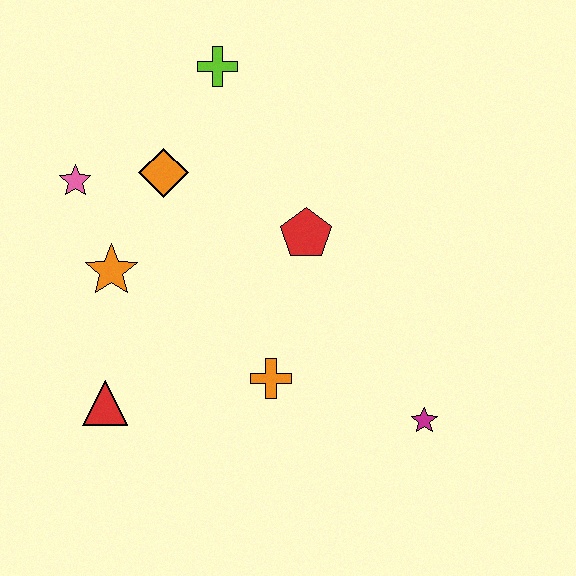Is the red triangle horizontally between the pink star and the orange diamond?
Yes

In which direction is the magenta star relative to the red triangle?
The magenta star is to the right of the red triangle.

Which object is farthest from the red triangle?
The lime cross is farthest from the red triangle.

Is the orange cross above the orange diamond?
No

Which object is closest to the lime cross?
The orange diamond is closest to the lime cross.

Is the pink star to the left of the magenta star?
Yes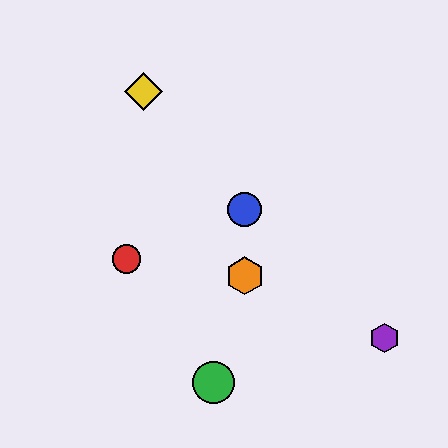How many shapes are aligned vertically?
2 shapes (the blue circle, the orange hexagon) are aligned vertically.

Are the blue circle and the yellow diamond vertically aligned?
No, the blue circle is at x≈245 and the yellow diamond is at x≈144.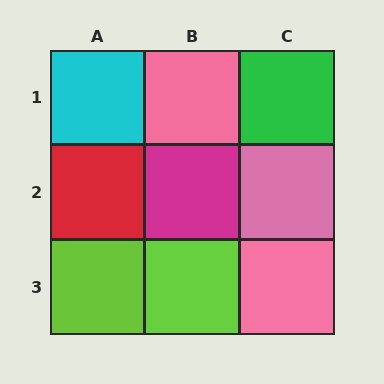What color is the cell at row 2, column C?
Pink.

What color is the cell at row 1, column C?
Green.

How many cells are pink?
3 cells are pink.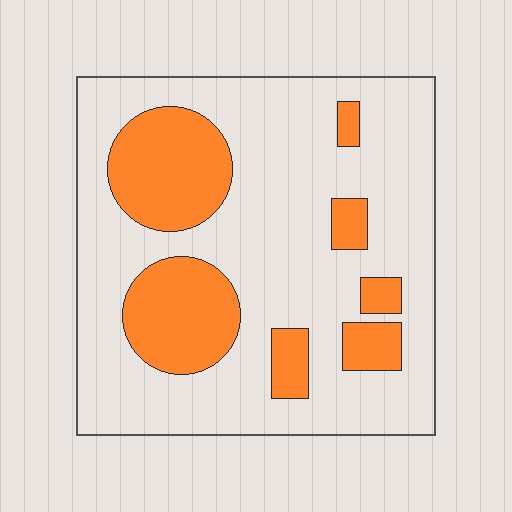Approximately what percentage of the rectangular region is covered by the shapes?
Approximately 25%.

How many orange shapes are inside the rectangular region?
7.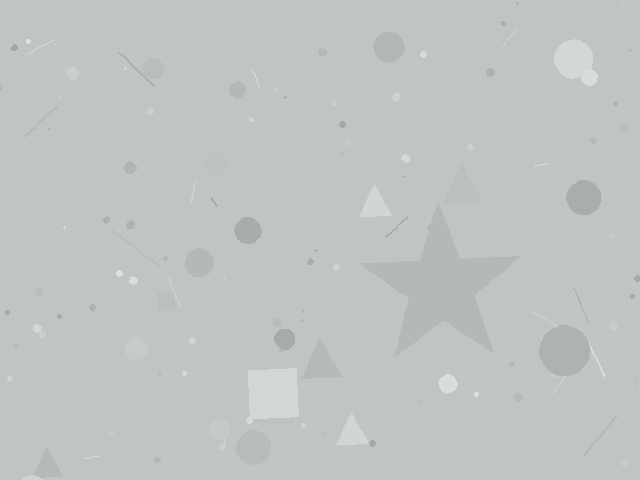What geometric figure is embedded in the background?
A star is embedded in the background.